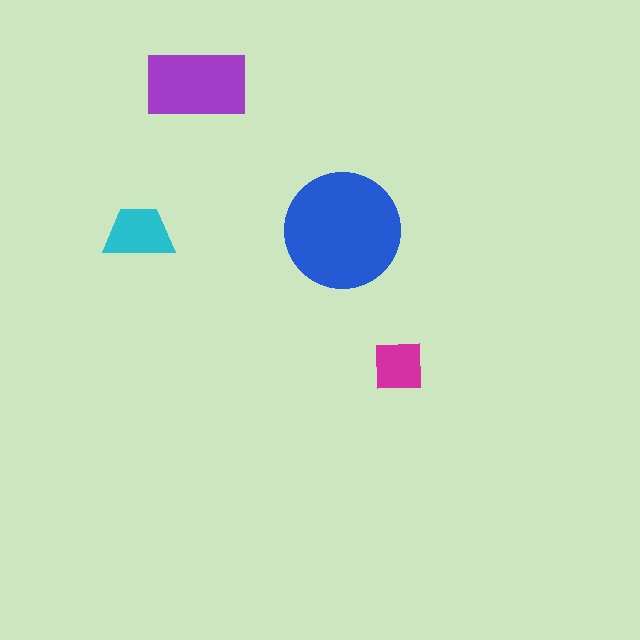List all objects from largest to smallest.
The blue circle, the purple rectangle, the cyan trapezoid, the magenta square.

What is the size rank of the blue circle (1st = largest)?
1st.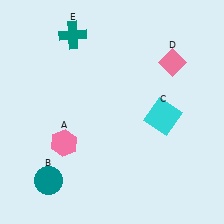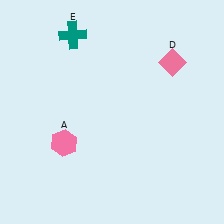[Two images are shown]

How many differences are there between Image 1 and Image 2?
There are 2 differences between the two images.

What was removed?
The cyan square (C), the teal circle (B) were removed in Image 2.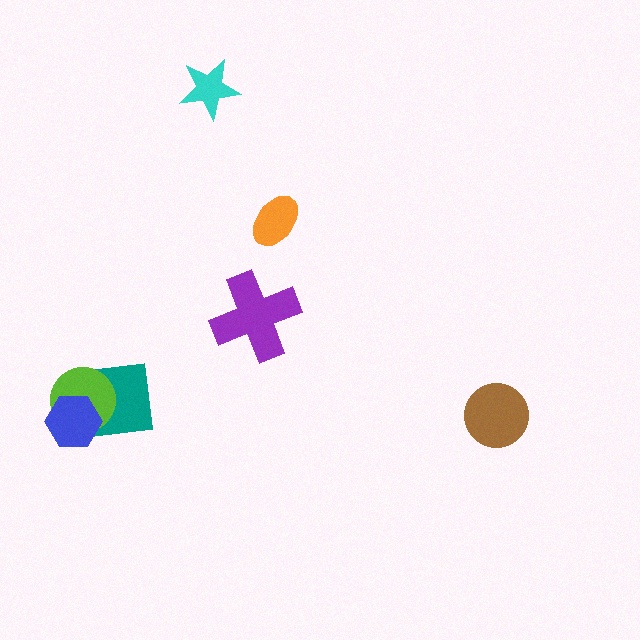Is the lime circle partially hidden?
Yes, it is partially covered by another shape.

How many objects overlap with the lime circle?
2 objects overlap with the lime circle.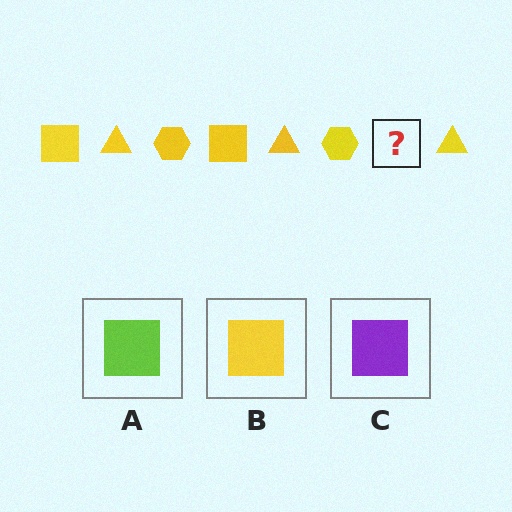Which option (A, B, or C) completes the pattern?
B.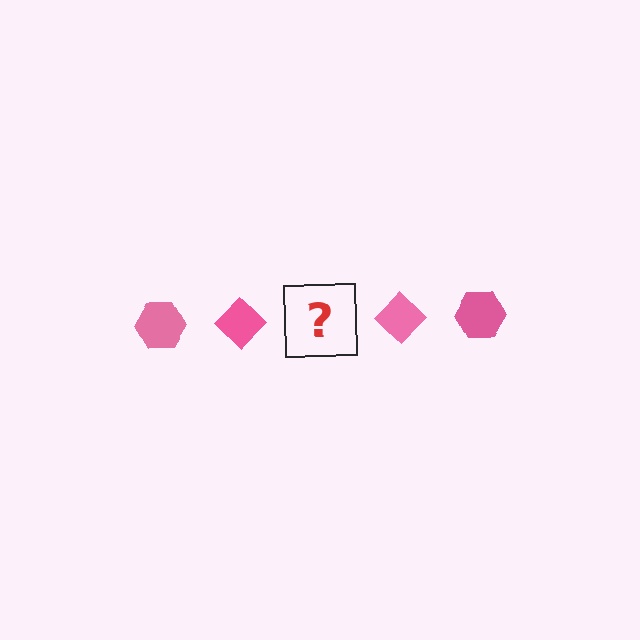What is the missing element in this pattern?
The missing element is a pink hexagon.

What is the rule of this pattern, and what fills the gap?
The rule is that the pattern cycles through hexagon, diamond shapes in pink. The gap should be filled with a pink hexagon.